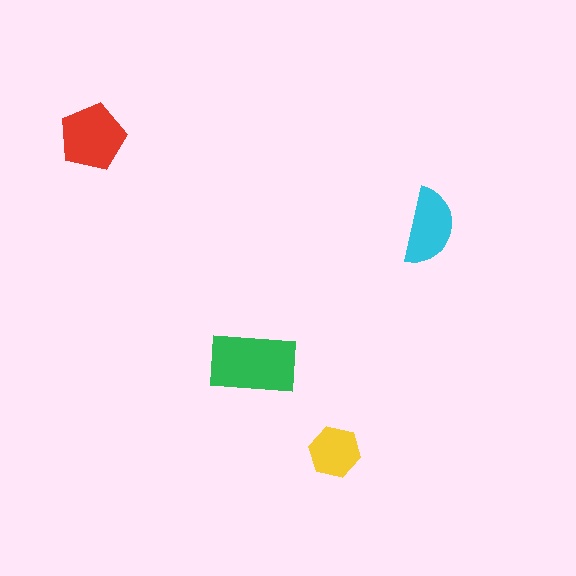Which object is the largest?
The green rectangle.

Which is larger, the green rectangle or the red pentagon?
The green rectangle.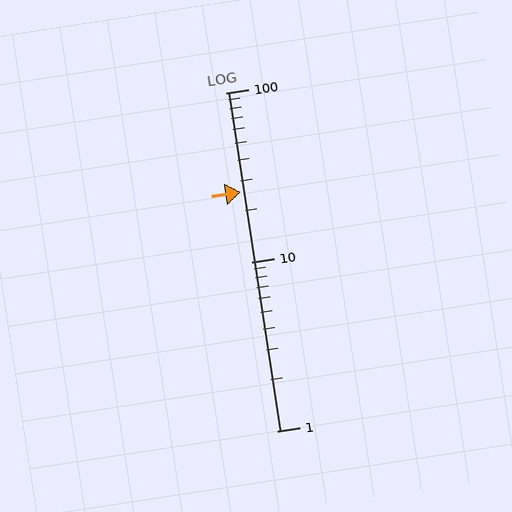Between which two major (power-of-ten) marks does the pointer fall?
The pointer is between 10 and 100.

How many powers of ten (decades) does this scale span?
The scale spans 2 decades, from 1 to 100.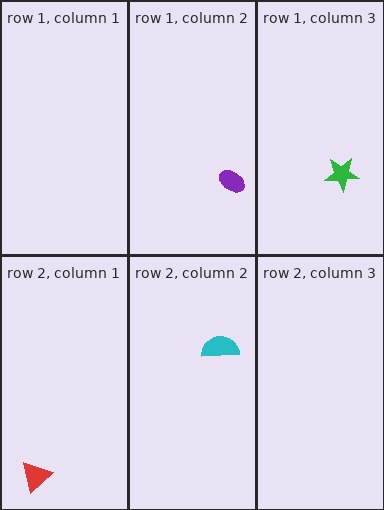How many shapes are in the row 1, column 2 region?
1.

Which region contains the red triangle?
The row 2, column 1 region.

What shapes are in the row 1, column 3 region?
The green star.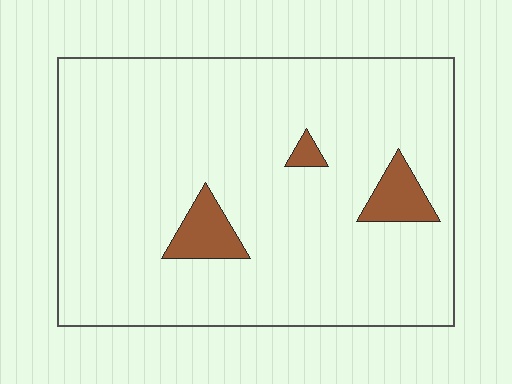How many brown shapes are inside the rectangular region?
3.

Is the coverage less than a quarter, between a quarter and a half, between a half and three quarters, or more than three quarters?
Less than a quarter.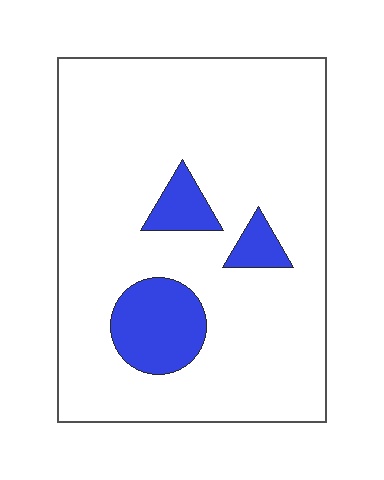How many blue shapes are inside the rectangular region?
3.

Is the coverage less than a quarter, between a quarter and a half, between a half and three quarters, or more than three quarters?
Less than a quarter.